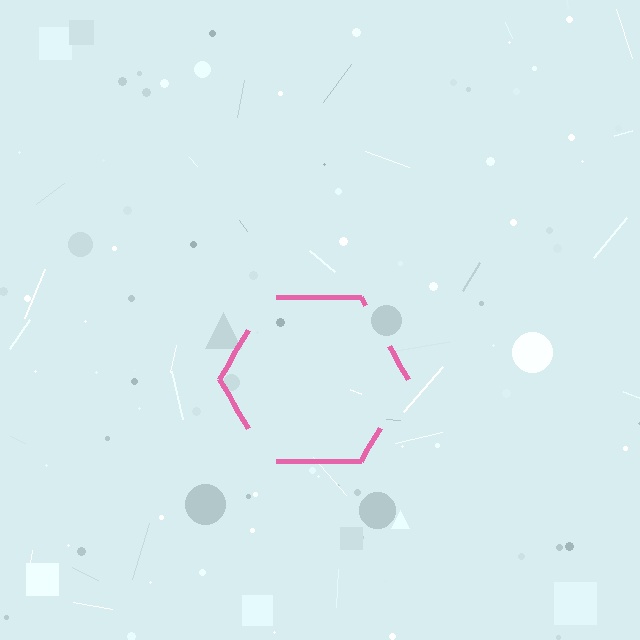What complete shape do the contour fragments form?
The contour fragments form a hexagon.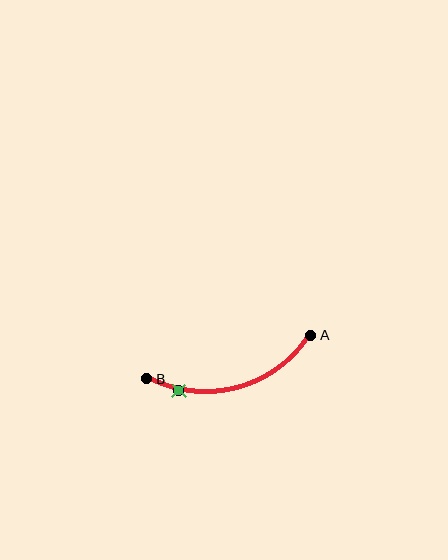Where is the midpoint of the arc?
The arc midpoint is the point on the curve farthest from the straight line joining A and B. It sits below that line.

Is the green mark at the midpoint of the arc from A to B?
No. The green mark lies on the arc but is closer to endpoint B. The arc midpoint would be at the point on the curve equidistant along the arc from both A and B.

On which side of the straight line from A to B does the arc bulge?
The arc bulges below the straight line connecting A and B.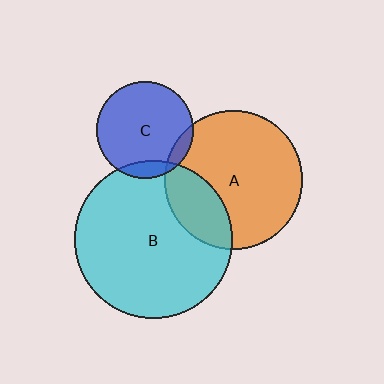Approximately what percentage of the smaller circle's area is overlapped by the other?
Approximately 10%.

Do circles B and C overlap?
Yes.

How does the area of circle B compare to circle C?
Approximately 2.6 times.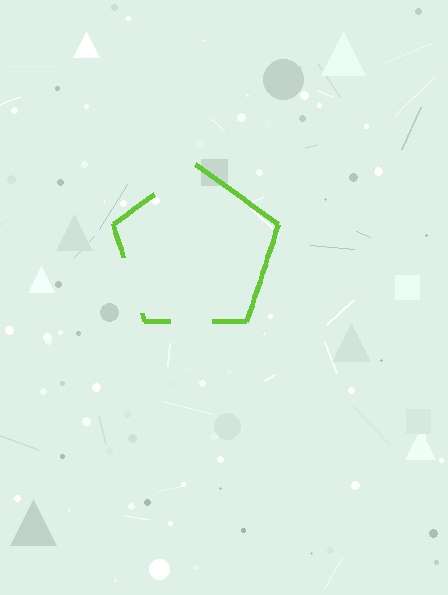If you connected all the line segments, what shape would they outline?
They would outline a pentagon.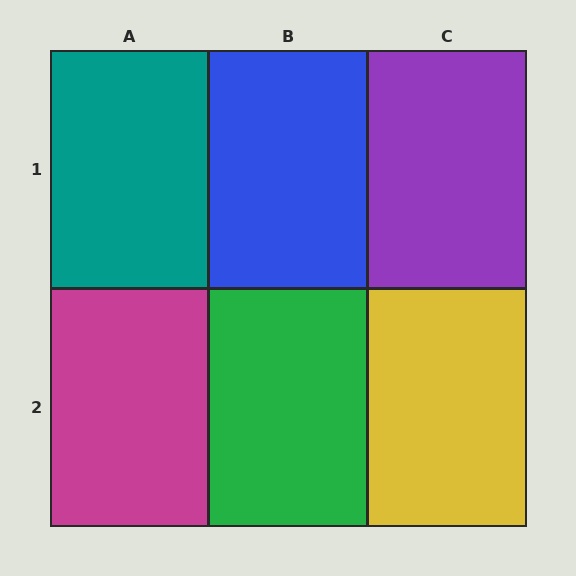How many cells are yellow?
1 cell is yellow.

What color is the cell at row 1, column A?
Teal.